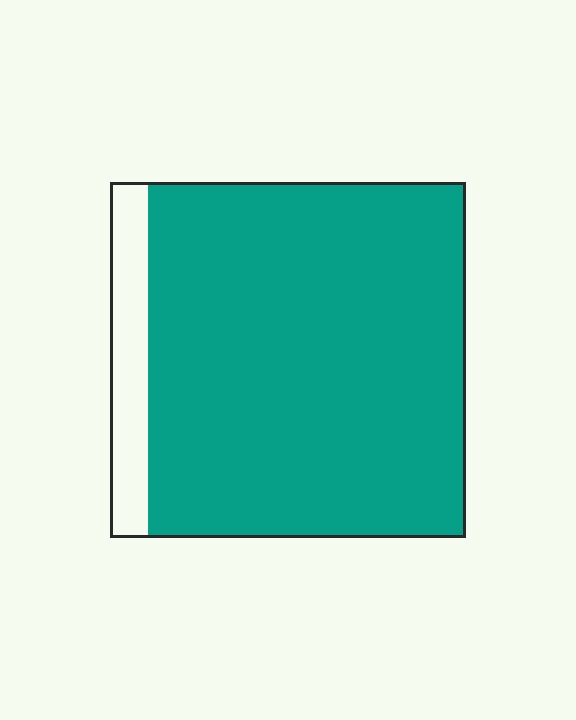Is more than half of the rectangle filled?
Yes.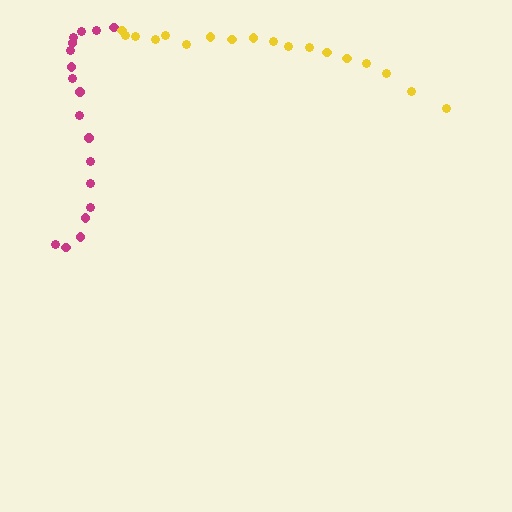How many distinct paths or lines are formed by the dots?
There are 2 distinct paths.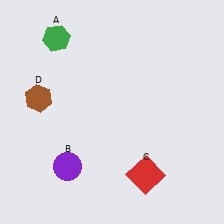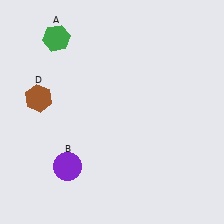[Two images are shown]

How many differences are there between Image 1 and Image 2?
There is 1 difference between the two images.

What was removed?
The red square (C) was removed in Image 2.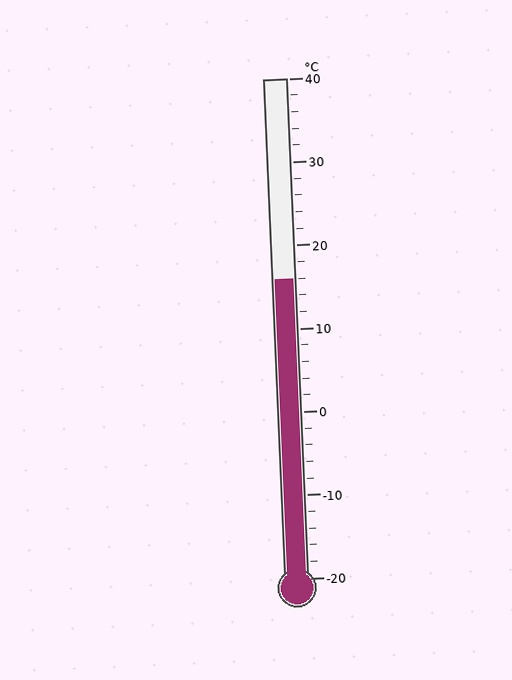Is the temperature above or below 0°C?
The temperature is above 0°C.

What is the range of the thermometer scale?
The thermometer scale ranges from -20°C to 40°C.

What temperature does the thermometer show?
The thermometer shows approximately 16°C.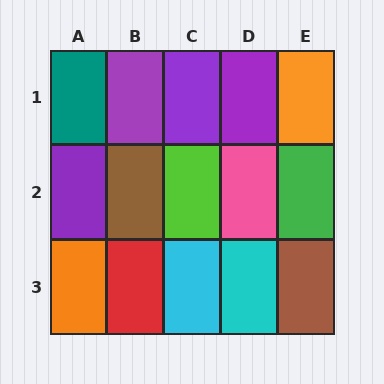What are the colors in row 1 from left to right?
Teal, purple, purple, purple, orange.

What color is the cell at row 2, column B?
Brown.